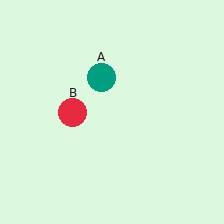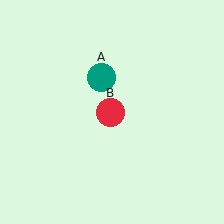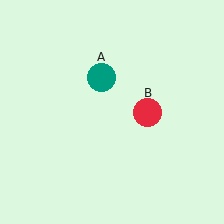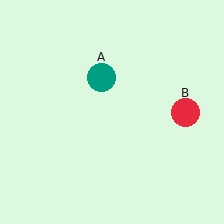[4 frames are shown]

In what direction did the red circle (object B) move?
The red circle (object B) moved right.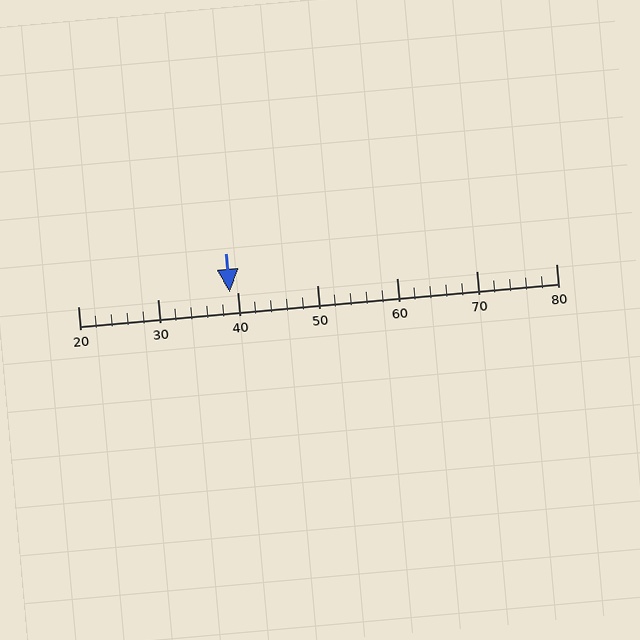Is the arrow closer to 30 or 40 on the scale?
The arrow is closer to 40.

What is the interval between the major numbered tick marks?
The major tick marks are spaced 10 units apart.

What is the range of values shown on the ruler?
The ruler shows values from 20 to 80.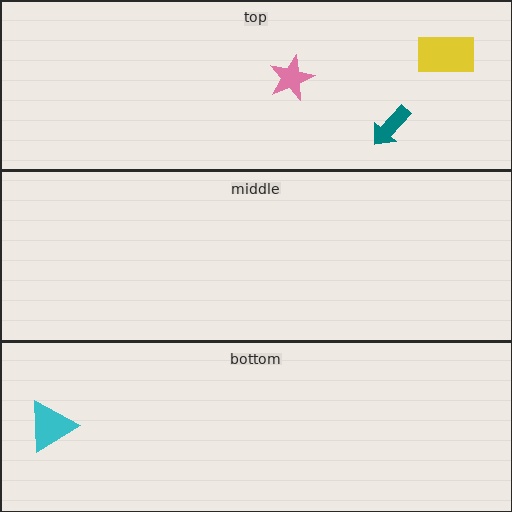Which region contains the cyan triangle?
The bottom region.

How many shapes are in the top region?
3.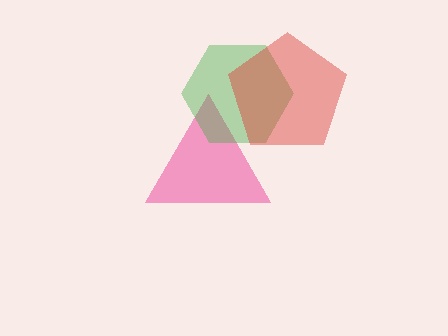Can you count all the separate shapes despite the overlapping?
Yes, there are 3 separate shapes.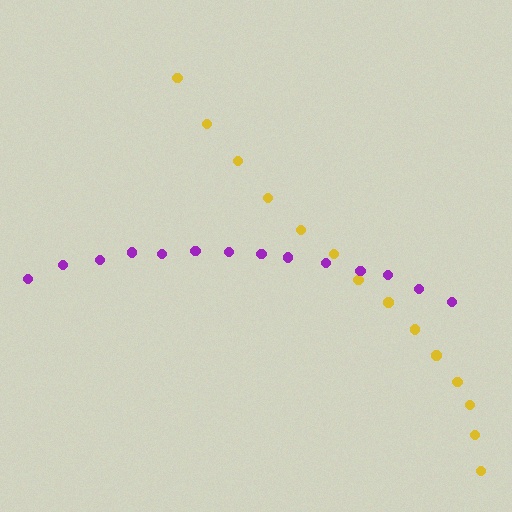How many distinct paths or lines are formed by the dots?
There are 2 distinct paths.